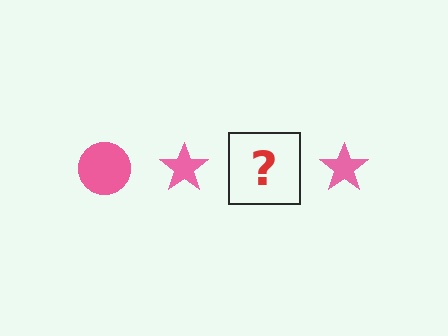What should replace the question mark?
The question mark should be replaced with a pink circle.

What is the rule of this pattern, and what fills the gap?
The rule is that the pattern cycles through circle, star shapes in pink. The gap should be filled with a pink circle.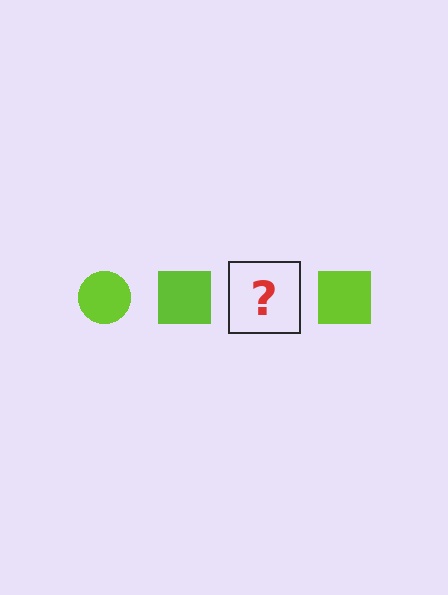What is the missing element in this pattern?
The missing element is a lime circle.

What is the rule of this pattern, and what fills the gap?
The rule is that the pattern cycles through circle, square shapes in lime. The gap should be filled with a lime circle.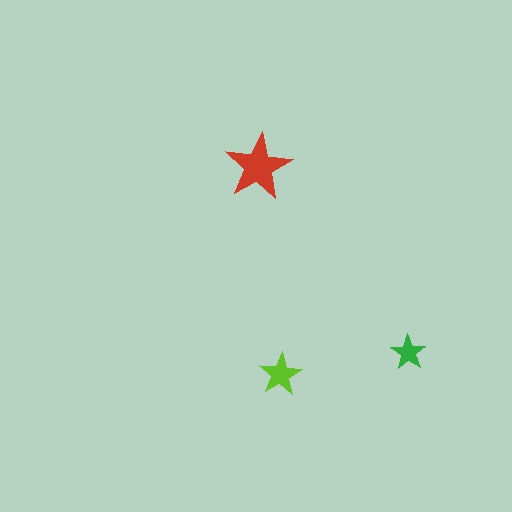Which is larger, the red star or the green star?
The red one.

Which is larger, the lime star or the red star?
The red one.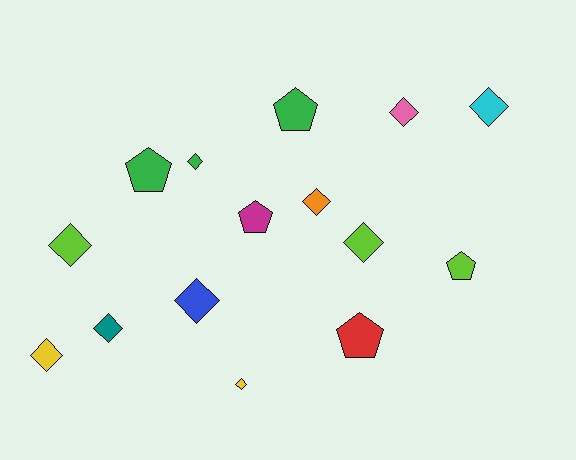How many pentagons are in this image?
There are 5 pentagons.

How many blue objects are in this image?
There is 1 blue object.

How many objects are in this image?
There are 15 objects.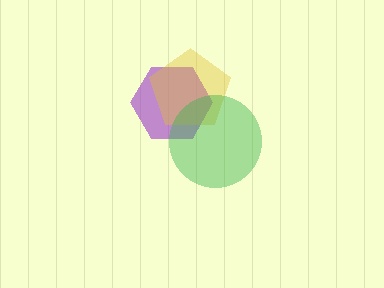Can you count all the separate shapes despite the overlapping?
Yes, there are 3 separate shapes.